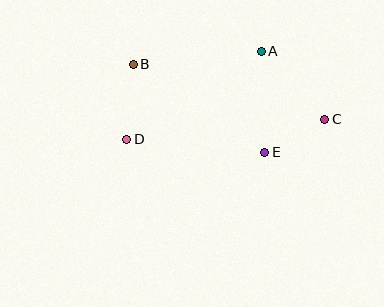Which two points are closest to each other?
Points C and E are closest to each other.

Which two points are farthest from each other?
Points B and C are farthest from each other.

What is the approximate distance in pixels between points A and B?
The distance between A and B is approximately 128 pixels.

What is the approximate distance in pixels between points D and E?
The distance between D and E is approximately 139 pixels.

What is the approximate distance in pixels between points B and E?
The distance between B and E is approximately 158 pixels.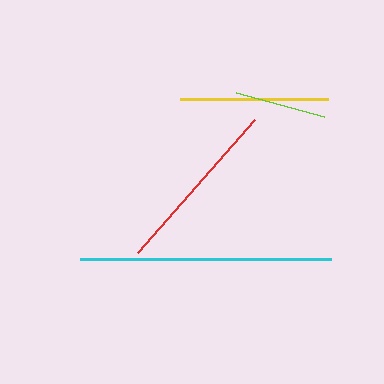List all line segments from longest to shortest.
From longest to shortest: cyan, red, yellow, lime.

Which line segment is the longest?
The cyan line is the longest at approximately 250 pixels.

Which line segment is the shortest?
The lime line is the shortest at approximately 91 pixels.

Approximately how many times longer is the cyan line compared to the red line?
The cyan line is approximately 1.4 times the length of the red line.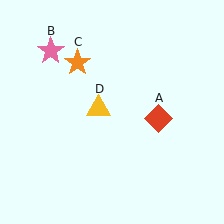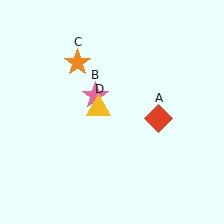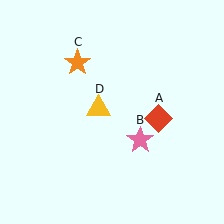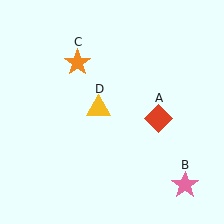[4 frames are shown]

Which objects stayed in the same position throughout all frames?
Red diamond (object A) and orange star (object C) and yellow triangle (object D) remained stationary.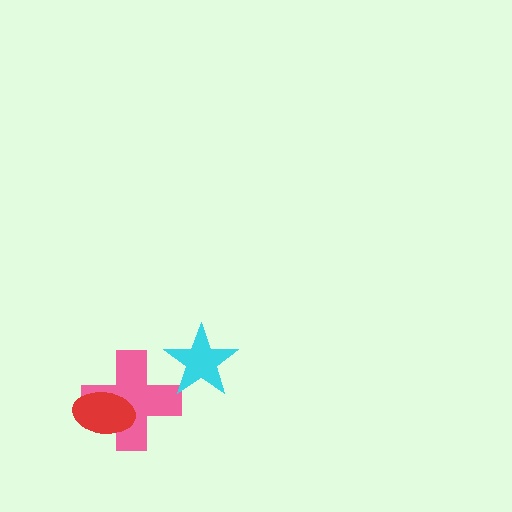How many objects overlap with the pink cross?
2 objects overlap with the pink cross.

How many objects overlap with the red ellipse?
1 object overlaps with the red ellipse.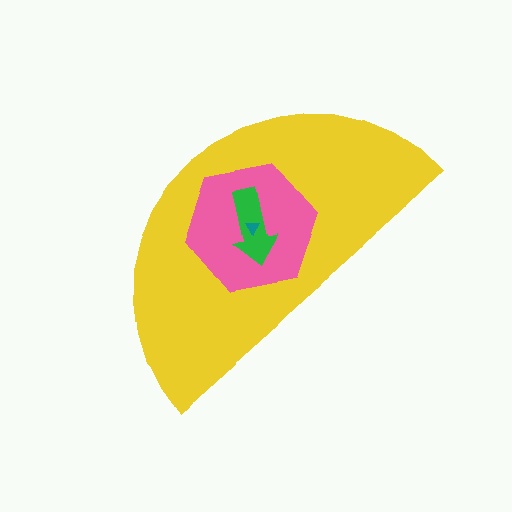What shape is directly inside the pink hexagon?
The green arrow.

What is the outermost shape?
The yellow semicircle.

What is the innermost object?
The teal triangle.